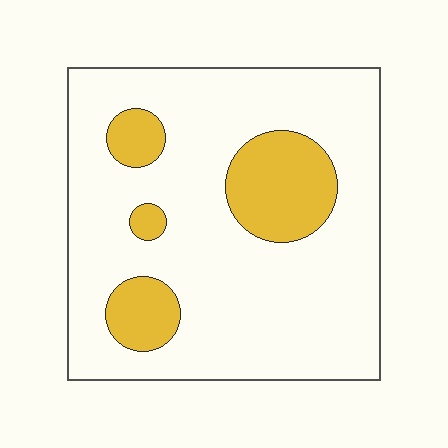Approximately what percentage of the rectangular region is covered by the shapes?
Approximately 20%.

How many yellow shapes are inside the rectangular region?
4.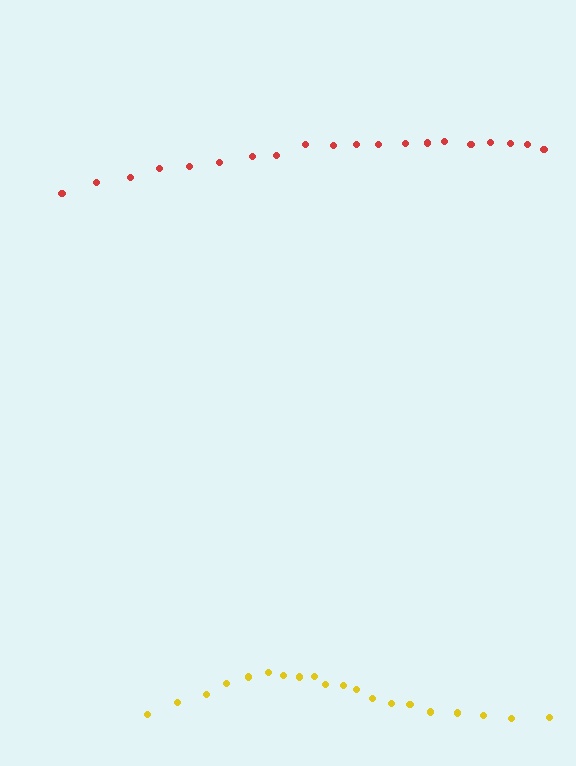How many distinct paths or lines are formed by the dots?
There are 2 distinct paths.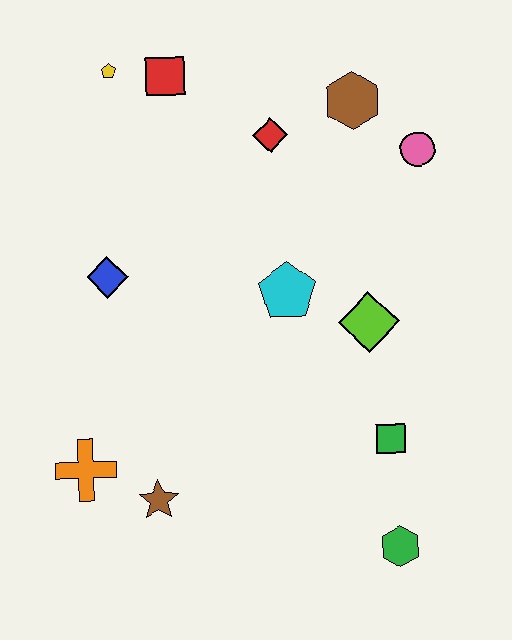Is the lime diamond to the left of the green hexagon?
Yes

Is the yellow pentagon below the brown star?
No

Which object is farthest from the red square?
The green hexagon is farthest from the red square.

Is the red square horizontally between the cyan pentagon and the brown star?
Yes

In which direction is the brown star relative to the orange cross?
The brown star is to the right of the orange cross.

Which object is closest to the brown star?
The orange cross is closest to the brown star.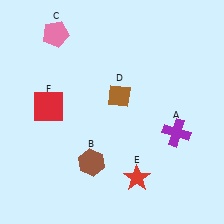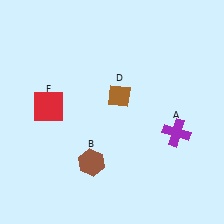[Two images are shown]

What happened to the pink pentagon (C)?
The pink pentagon (C) was removed in Image 2. It was in the top-left area of Image 1.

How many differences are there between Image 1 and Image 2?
There are 2 differences between the two images.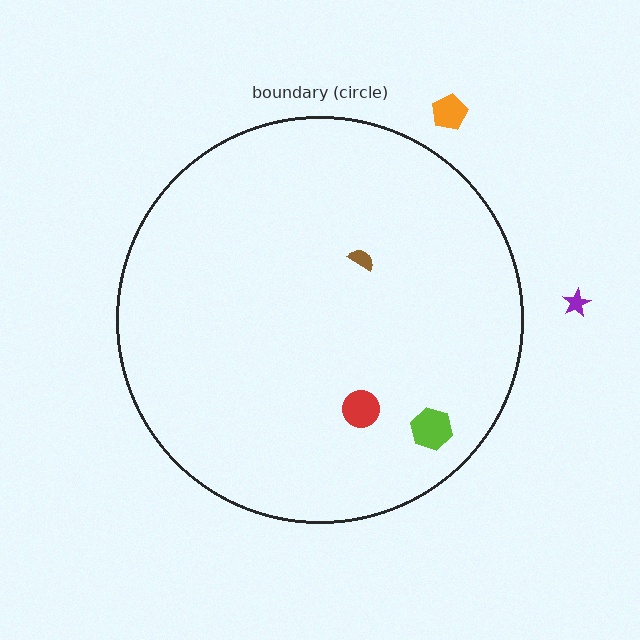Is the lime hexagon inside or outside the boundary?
Inside.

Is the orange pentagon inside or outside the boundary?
Outside.